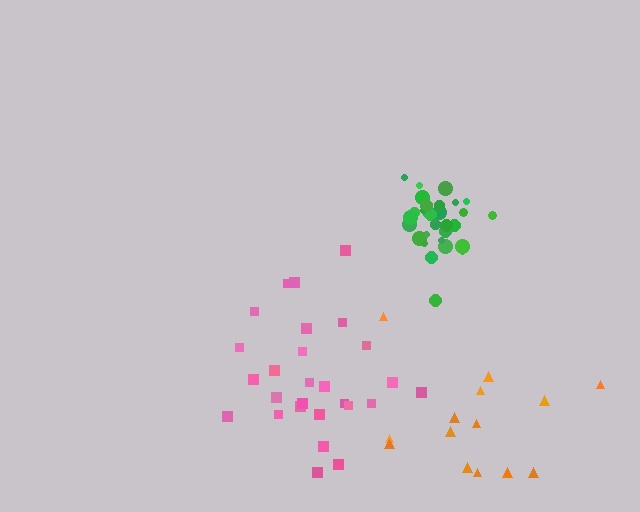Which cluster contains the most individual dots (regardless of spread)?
Green (30).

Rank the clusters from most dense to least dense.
green, pink, orange.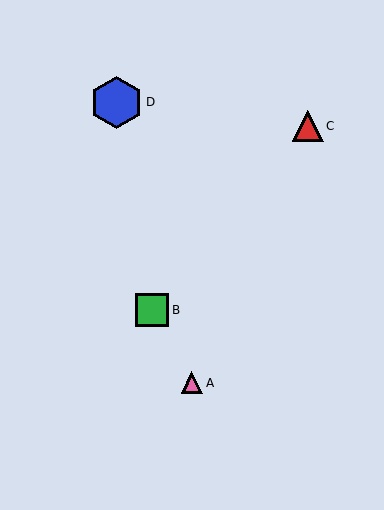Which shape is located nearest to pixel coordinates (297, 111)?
The red triangle (labeled C) at (308, 126) is nearest to that location.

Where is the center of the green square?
The center of the green square is at (152, 310).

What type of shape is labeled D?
Shape D is a blue hexagon.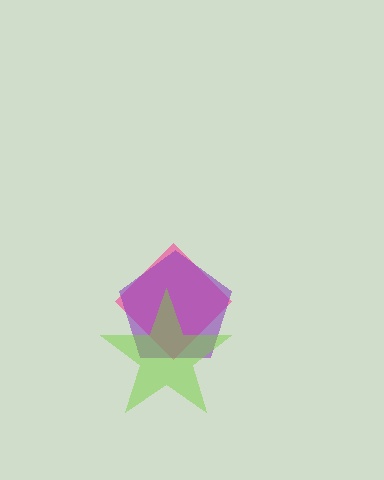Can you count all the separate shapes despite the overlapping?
Yes, there are 3 separate shapes.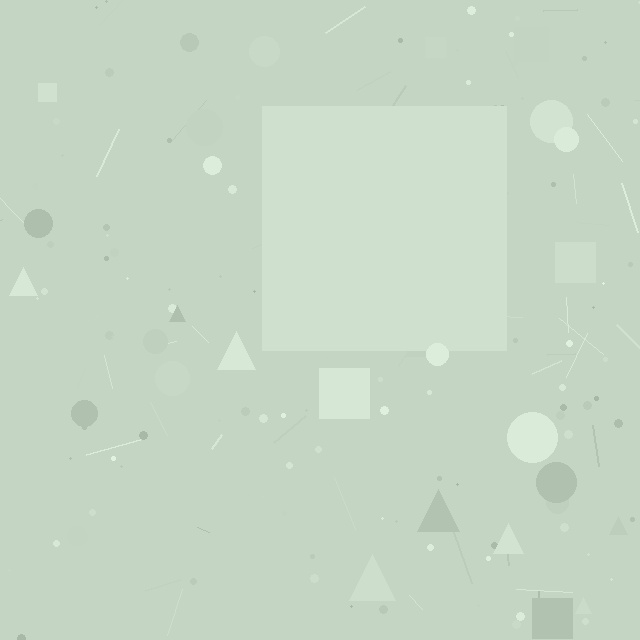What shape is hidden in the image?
A square is hidden in the image.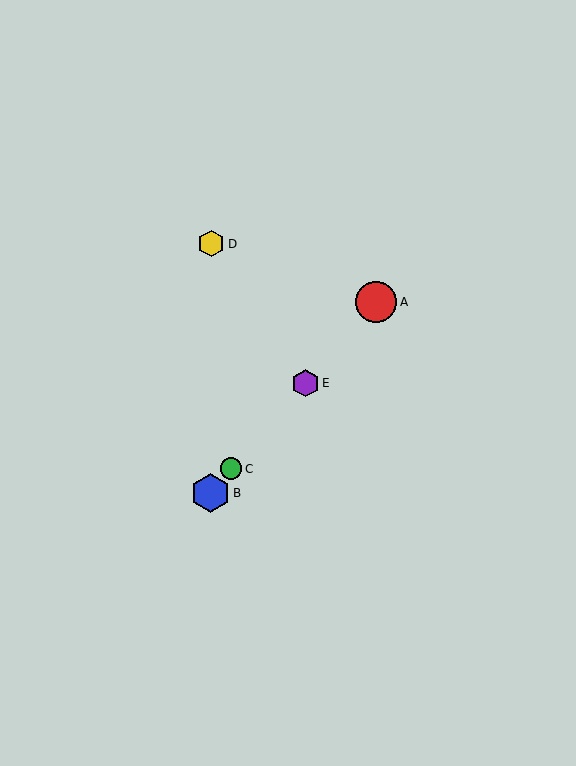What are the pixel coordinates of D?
Object D is at (211, 244).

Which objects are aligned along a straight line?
Objects A, B, C, E are aligned along a straight line.